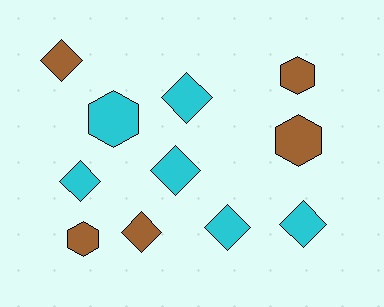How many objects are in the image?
There are 11 objects.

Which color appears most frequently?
Cyan, with 6 objects.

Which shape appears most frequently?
Diamond, with 7 objects.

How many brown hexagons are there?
There are 3 brown hexagons.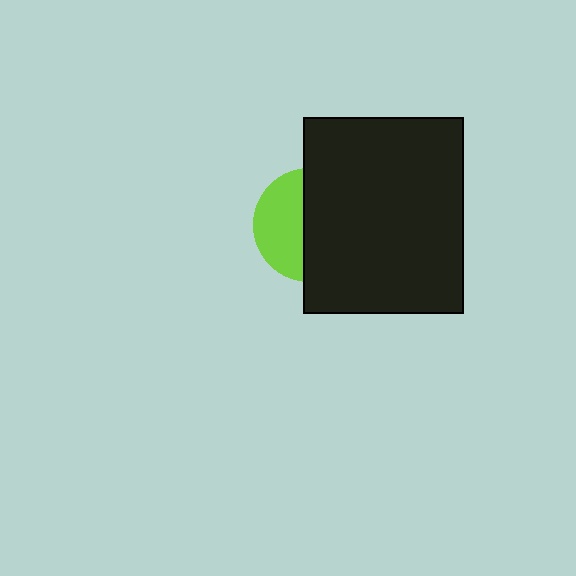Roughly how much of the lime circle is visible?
A small part of it is visible (roughly 43%).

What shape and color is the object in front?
The object in front is a black rectangle.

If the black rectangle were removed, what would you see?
You would see the complete lime circle.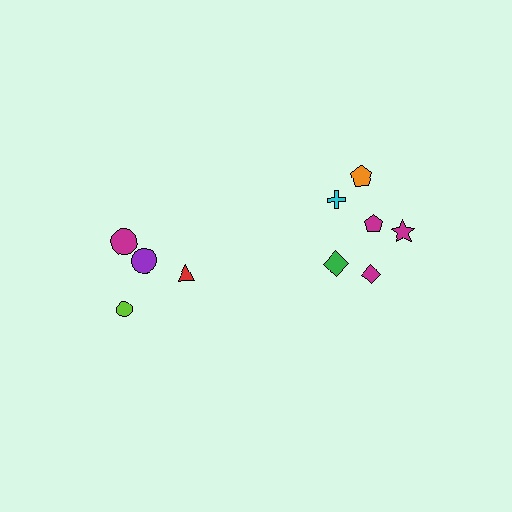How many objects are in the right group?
There are 6 objects.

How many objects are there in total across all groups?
There are 10 objects.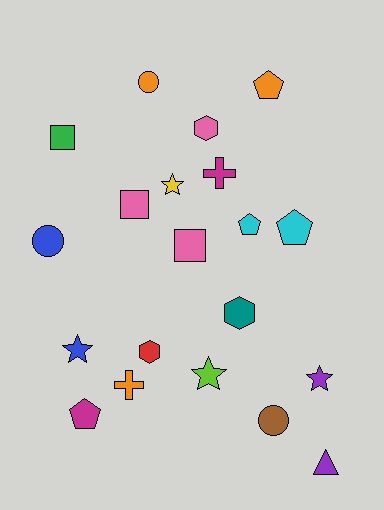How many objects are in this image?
There are 20 objects.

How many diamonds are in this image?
There are no diamonds.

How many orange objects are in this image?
There are 3 orange objects.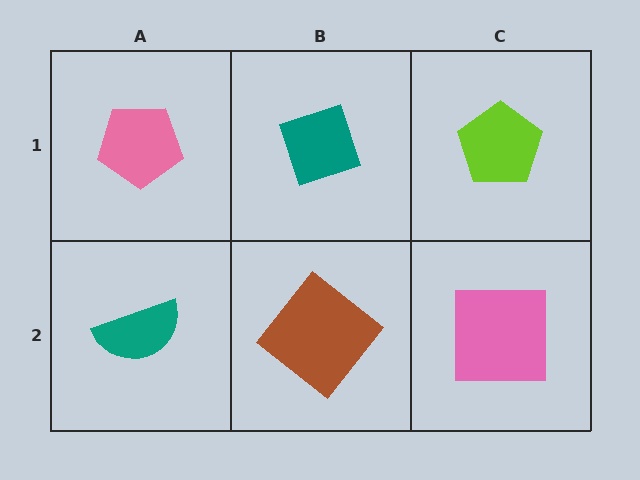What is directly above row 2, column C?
A lime pentagon.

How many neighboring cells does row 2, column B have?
3.